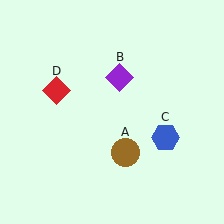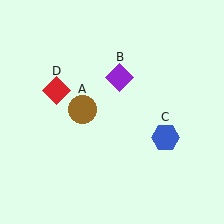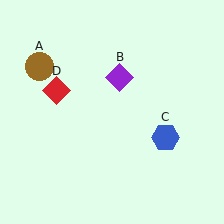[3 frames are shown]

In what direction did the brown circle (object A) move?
The brown circle (object A) moved up and to the left.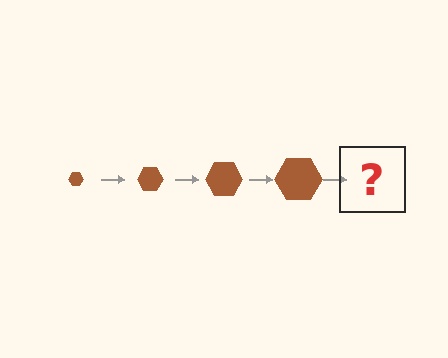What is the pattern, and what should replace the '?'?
The pattern is that the hexagon gets progressively larger each step. The '?' should be a brown hexagon, larger than the previous one.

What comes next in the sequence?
The next element should be a brown hexagon, larger than the previous one.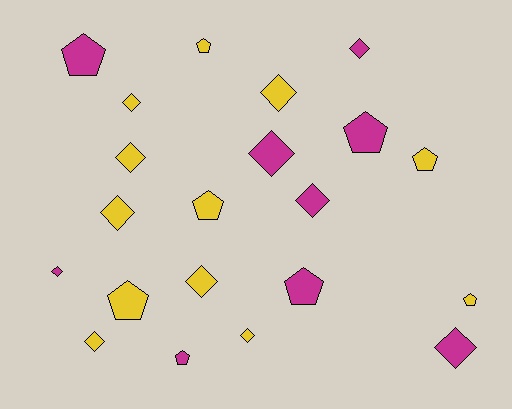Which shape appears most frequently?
Diamond, with 12 objects.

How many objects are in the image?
There are 21 objects.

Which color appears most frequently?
Yellow, with 12 objects.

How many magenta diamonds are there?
There are 5 magenta diamonds.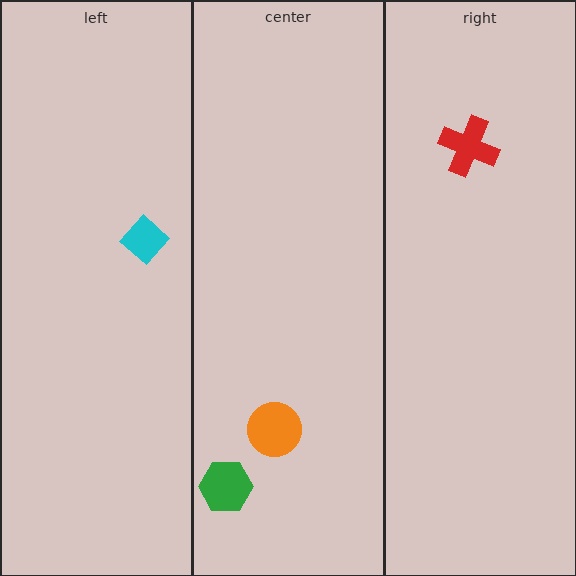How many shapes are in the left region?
1.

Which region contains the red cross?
The right region.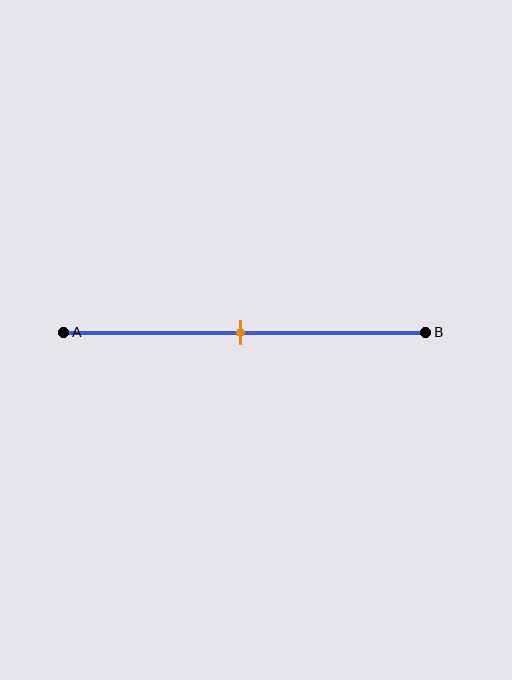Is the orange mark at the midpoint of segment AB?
Yes, the mark is approximately at the midpoint.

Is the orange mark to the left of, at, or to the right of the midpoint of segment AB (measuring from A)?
The orange mark is approximately at the midpoint of segment AB.